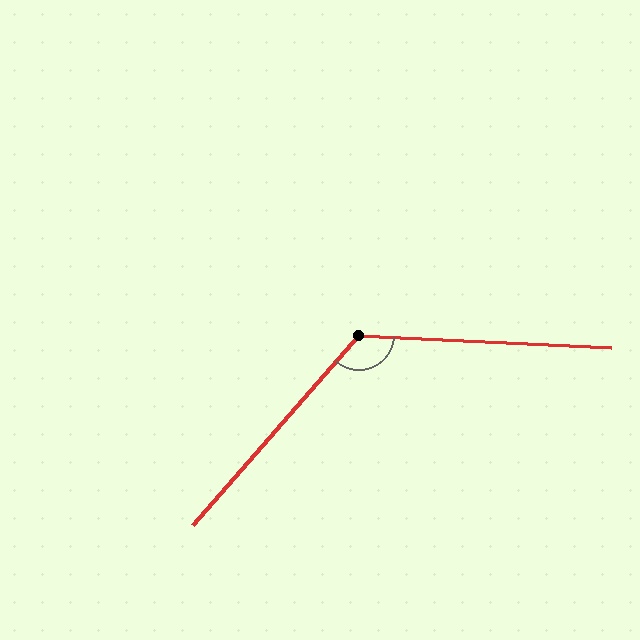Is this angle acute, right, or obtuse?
It is obtuse.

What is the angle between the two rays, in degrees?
Approximately 128 degrees.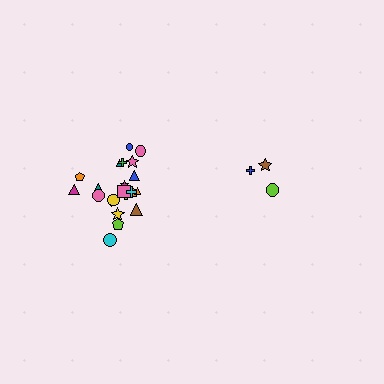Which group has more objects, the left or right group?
The left group.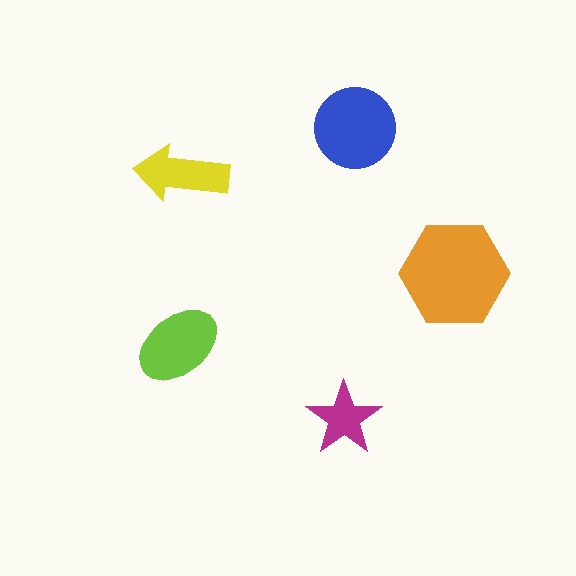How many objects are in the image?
There are 5 objects in the image.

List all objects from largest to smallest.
The orange hexagon, the blue circle, the lime ellipse, the yellow arrow, the magenta star.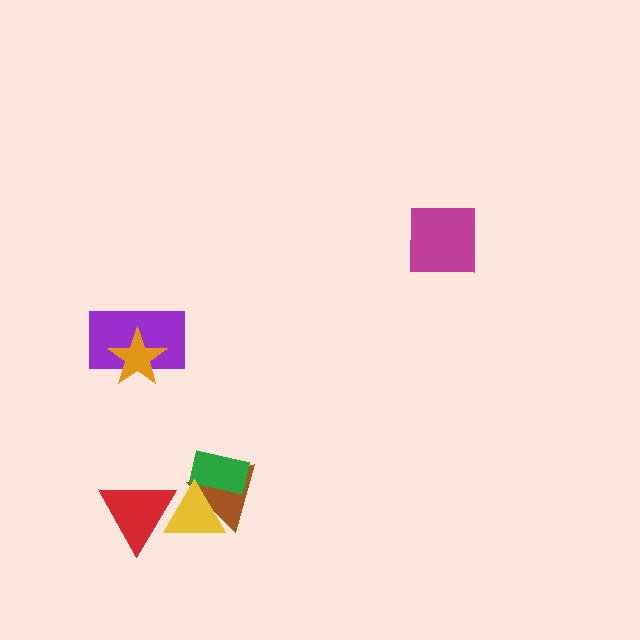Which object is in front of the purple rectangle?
The orange star is in front of the purple rectangle.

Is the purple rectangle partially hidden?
Yes, it is partially covered by another shape.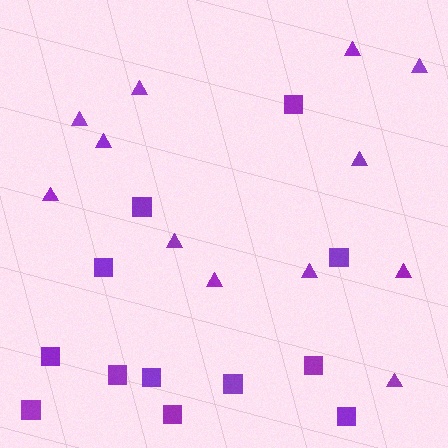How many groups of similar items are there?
There are 2 groups: one group of squares (12) and one group of triangles (12).